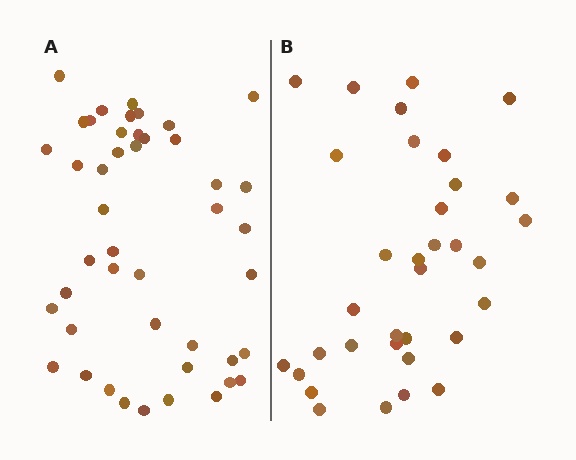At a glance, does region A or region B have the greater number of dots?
Region A (the left region) has more dots.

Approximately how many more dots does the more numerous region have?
Region A has roughly 12 or so more dots than region B.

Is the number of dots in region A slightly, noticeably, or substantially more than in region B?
Region A has noticeably more, but not dramatically so. The ratio is roughly 1.3 to 1.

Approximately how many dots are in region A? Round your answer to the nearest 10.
About 40 dots. (The exact count is 45, which rounds to 40.)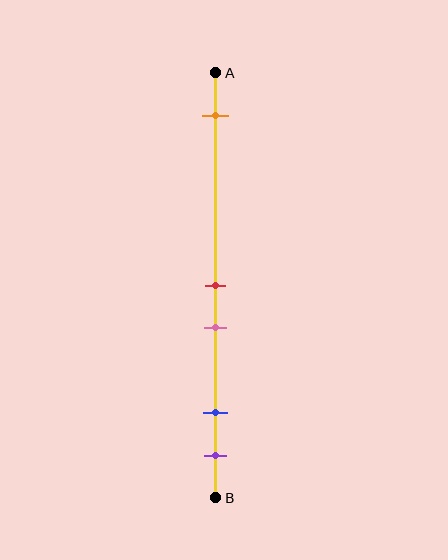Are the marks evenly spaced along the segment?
No, the marks are not evenly spaced.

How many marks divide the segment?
There are 5 marks dividing the segment.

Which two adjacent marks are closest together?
The red and pink marks are the closest adjacent pair.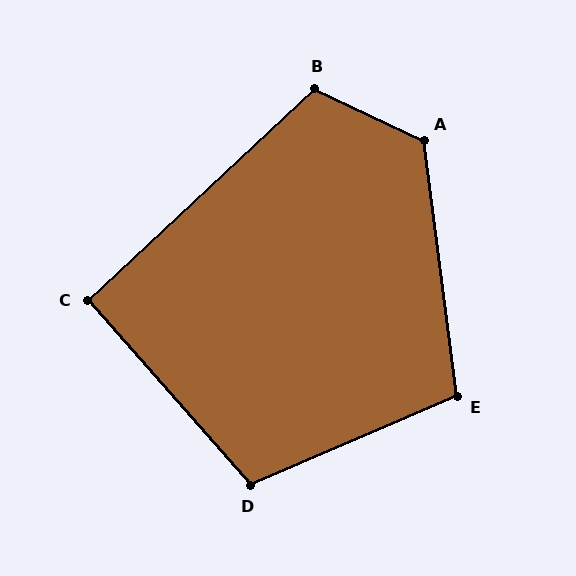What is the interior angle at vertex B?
Approximately 112 degrees (obtuse).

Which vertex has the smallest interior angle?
C, at approximately 92 degrees.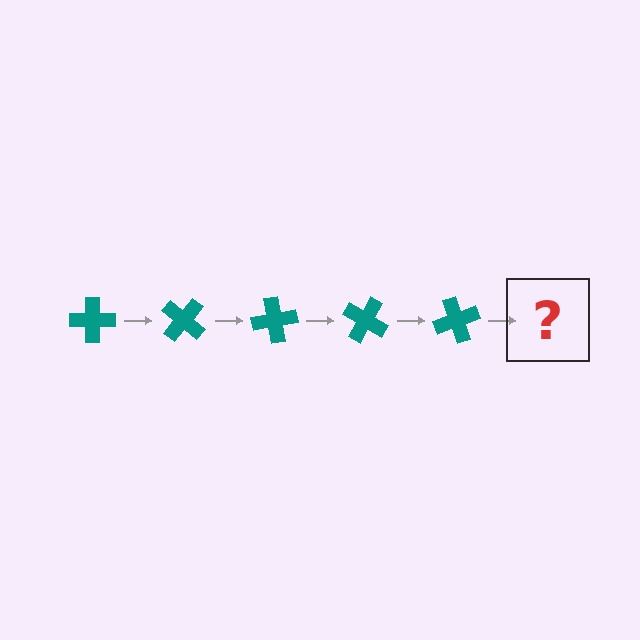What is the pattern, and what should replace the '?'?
The pattern is that the cross rotates 40 degrees each step. The '?' should be a teal cross rotated 200 degrees.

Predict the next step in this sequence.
The next step is a teal cross rotated 200 degrees.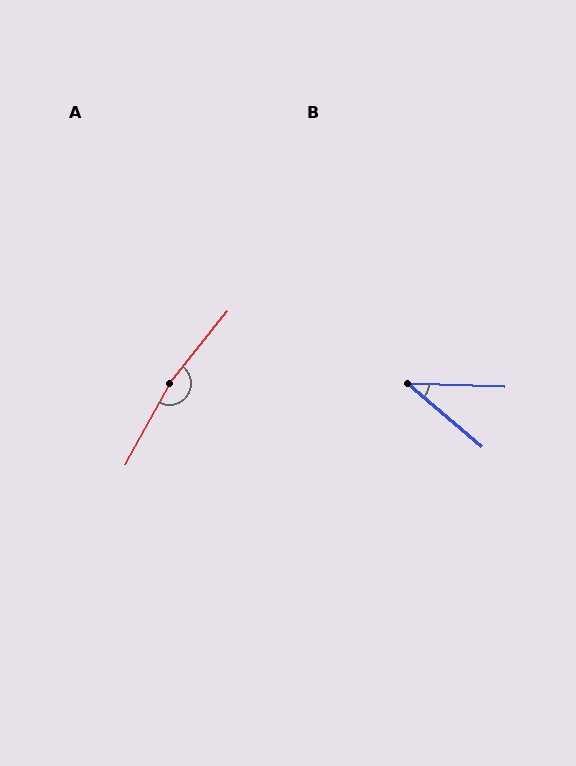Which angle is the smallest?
B, at approximately 39 degrees.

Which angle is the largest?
A, at approximately 170 degrees.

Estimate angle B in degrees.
Approximately 39 degrees.